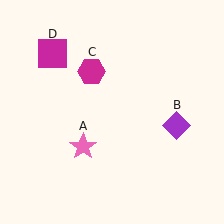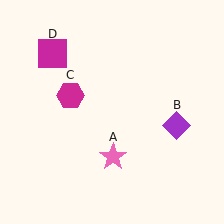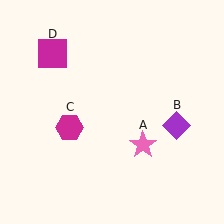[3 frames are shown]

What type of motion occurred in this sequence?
The pink star (object A), magenta hexagon (object C) rotated counterclockwise around the center of the scene.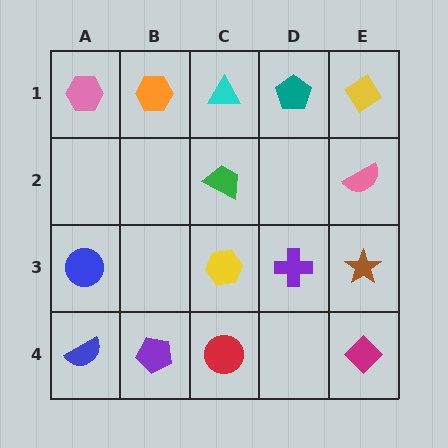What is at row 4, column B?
A purple pentagon.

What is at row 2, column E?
A pink semicircle.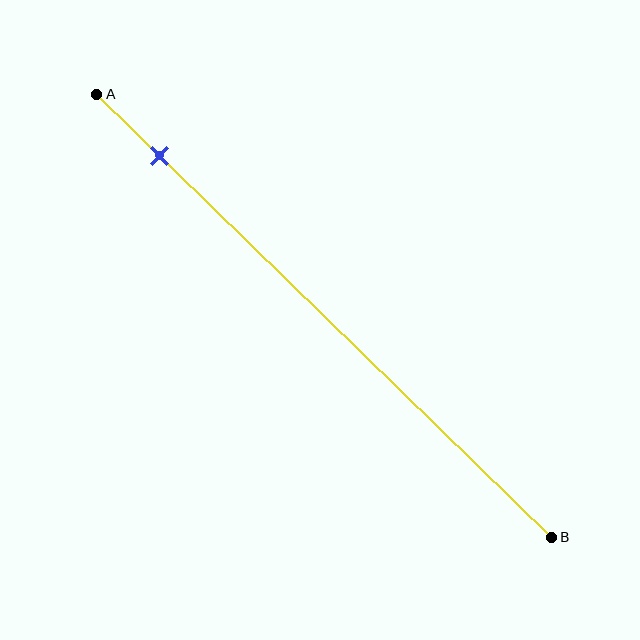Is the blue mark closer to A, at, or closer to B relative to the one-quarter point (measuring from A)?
The blue mark is closer to point A than the one-quarter point of segment AB.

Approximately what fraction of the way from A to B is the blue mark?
The blue mark is approximately 15% of the way from A to B.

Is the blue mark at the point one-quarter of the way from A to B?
No, the mark is at about 15% from A, not at the 25% one-quarter point.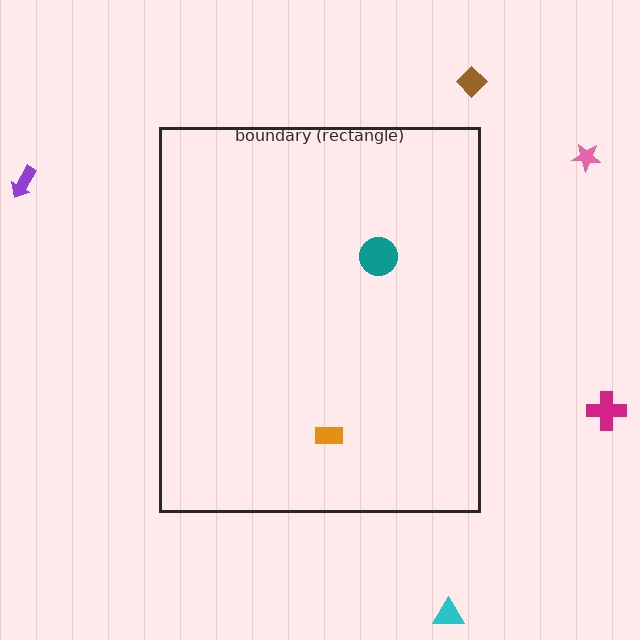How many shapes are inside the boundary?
2 inside, 5 outside.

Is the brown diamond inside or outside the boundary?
Outside.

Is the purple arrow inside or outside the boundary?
Outside.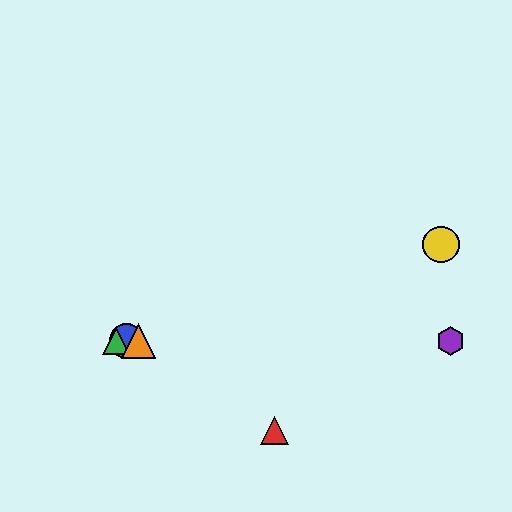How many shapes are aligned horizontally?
4 shapes (the blue circle, the green triangle, the purple hexagon, the orange triangle) are aligned horizontally.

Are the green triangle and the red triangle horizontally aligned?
No, the green triangle is at y≈341 and the red triangle is at y≈431.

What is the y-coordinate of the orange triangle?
The orange triangle is at y≈341.